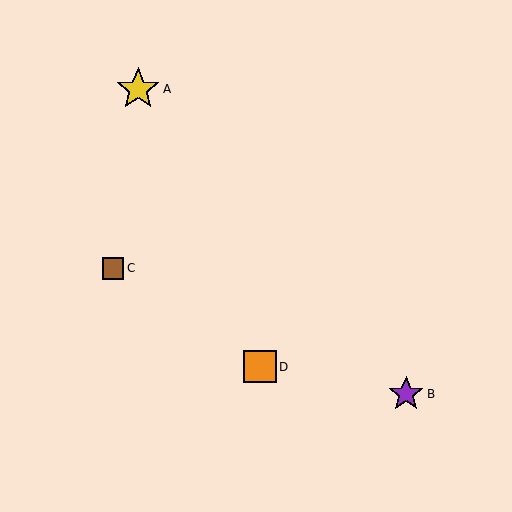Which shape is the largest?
The yellow star (labeled A) is the largest.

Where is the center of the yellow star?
The center of the yellow star is at (138, 89).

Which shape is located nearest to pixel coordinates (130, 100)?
The yellow star (labeled A) at (138, 89) is nearest to that location.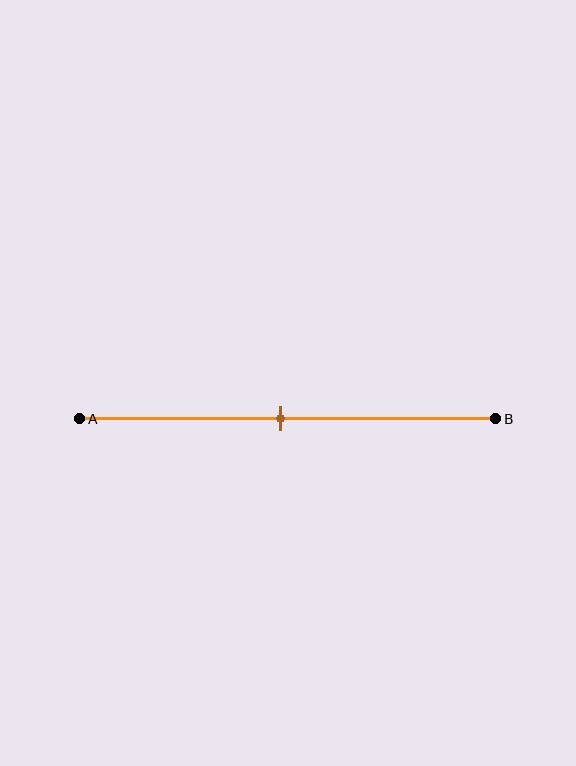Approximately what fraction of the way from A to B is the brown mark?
The brown mark is approximately 50% of the way from A to B.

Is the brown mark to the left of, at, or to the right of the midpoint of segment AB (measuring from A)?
The brown mark is approximately at the midpoint of segment AB.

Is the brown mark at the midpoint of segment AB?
Yes, the mark is approximately at the midpoint.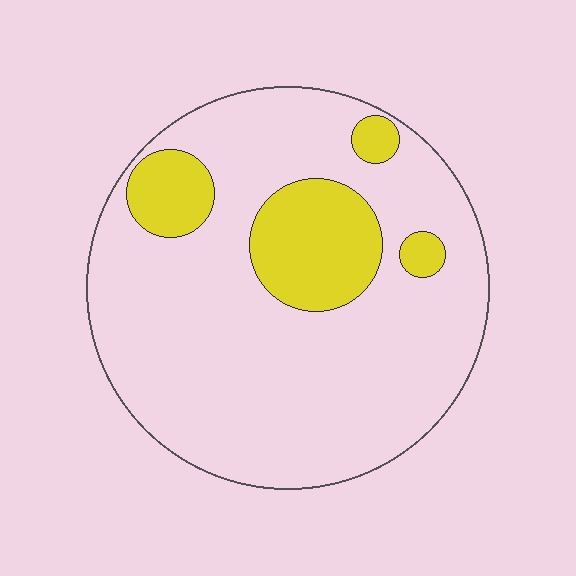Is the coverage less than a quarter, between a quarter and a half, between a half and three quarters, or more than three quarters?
Less than a quarter.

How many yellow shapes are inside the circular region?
4.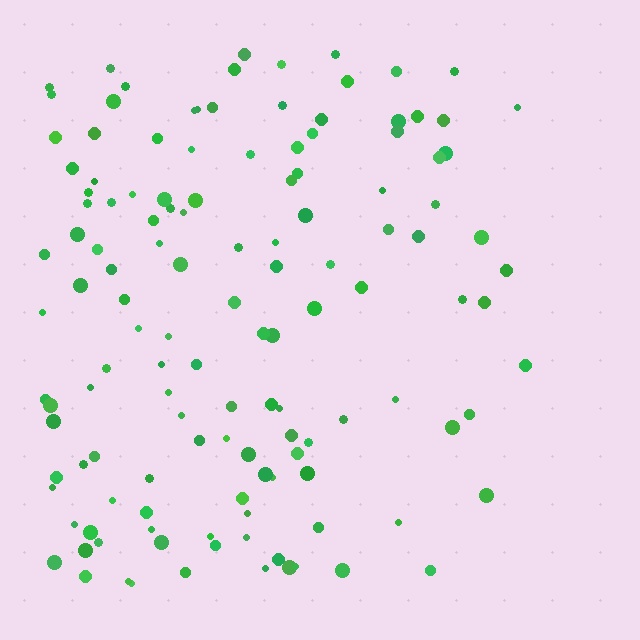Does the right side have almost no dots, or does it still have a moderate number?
Still a moderate number, just noticeably fewer than the left.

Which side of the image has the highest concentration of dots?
The left.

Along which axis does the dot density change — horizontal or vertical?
Horizontal.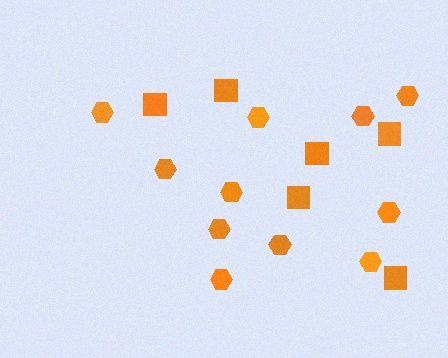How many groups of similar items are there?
There are 2 groups: one group of squares (6) and one group of hexagons (11).